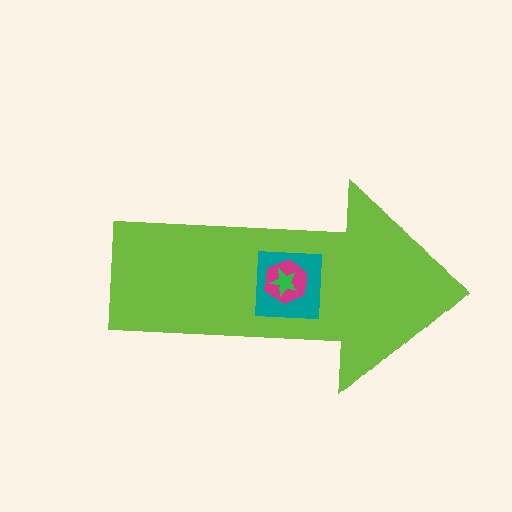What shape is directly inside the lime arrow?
The teal square.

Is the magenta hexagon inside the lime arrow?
Yes.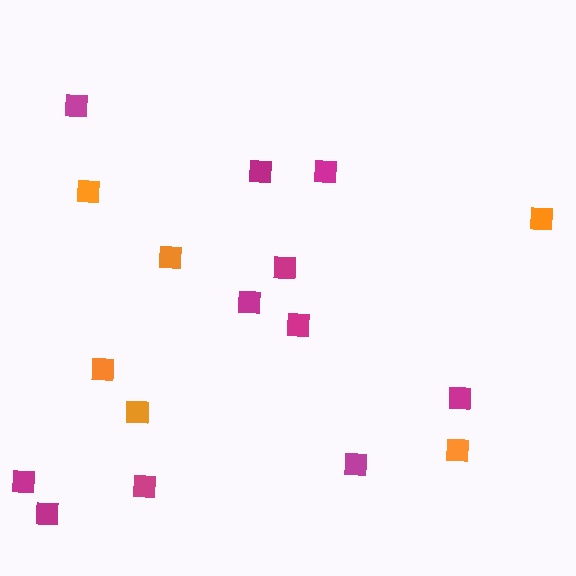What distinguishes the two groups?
There are 2 groups: one group of magenta squares (11) and one group of orange squares (6).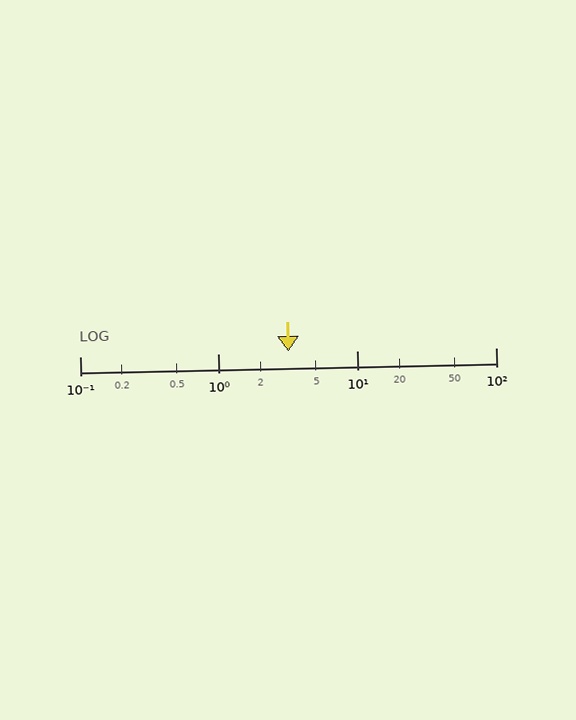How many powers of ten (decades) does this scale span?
The scale spans 3 decades, from 0.1 to 100.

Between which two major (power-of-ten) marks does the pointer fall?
The pointer is between 1 and 10.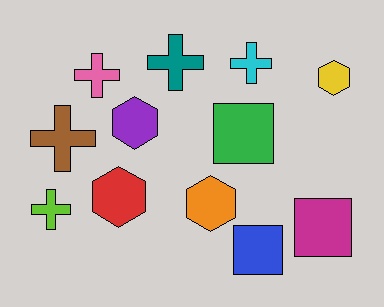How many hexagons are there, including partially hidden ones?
There are 4 hexagons.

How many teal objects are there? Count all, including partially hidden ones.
There is 1 teal object.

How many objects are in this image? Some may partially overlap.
There are 12 objects.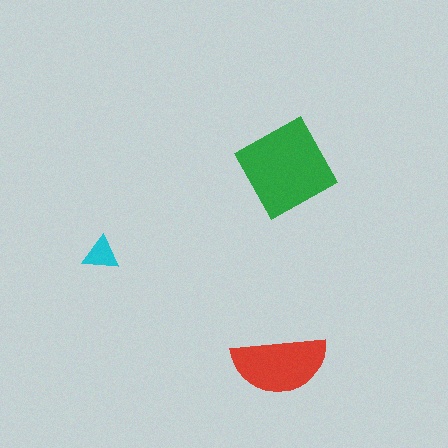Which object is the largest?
The green square.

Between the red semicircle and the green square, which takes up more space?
The green square.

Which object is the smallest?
The cyan triangle.